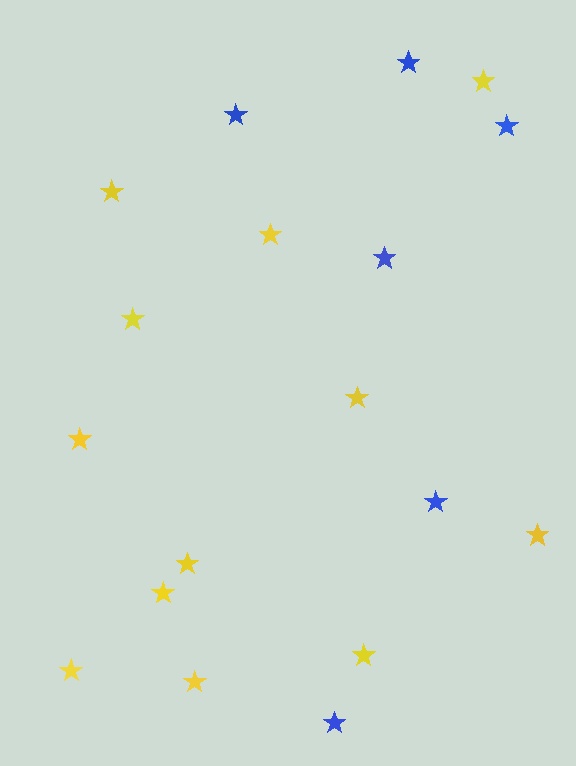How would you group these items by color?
There are 2 groups: one group of blue stars (6) and one group of yellow stars (12).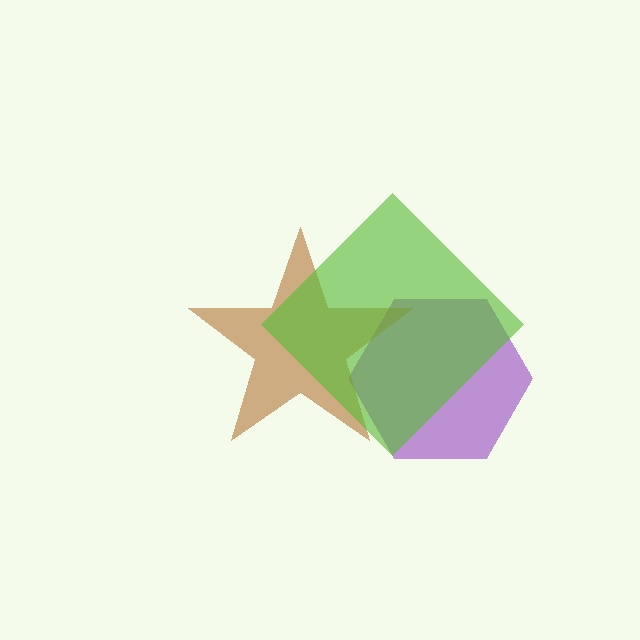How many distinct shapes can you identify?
There are 3 distinct shapes: a purple hexagon, a brown star, a lime diamond.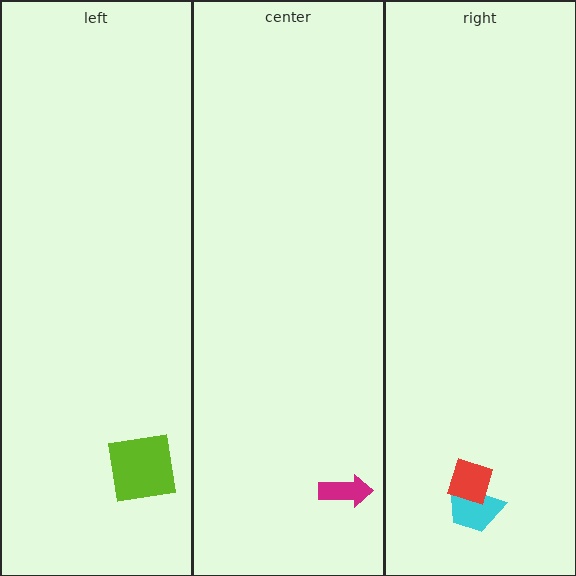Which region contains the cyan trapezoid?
The right region.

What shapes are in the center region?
The magenta arrow.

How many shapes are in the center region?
1.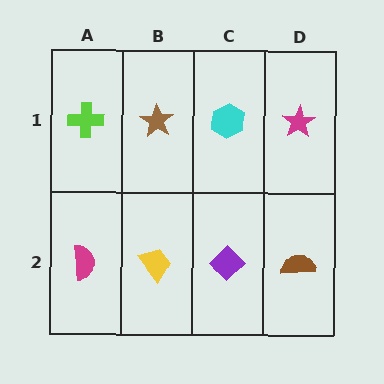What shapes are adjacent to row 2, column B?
A brown star (row 1, column B), a magenta semicircle (row 2, column A), a purple diamond (row 2, column C).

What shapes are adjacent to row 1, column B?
A yellow trapezoid (row 2, column B), a lime cross (row 1, column A), a cyan hexagon (row 1, column C).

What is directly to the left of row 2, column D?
A purple diamond.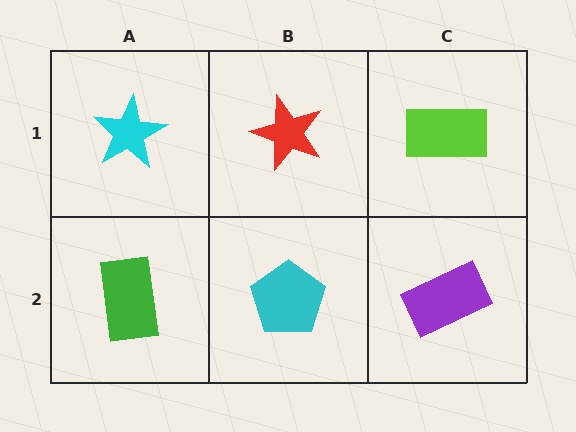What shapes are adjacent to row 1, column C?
A purple rectangle (row 2, column C), a red star (row 1, column B).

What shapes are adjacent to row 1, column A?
A green rectangle (row 2, column A), a red star (row 1, column B).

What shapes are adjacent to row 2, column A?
A cyan star (row 1, column A), a cyan pentagon (row 2, column B).